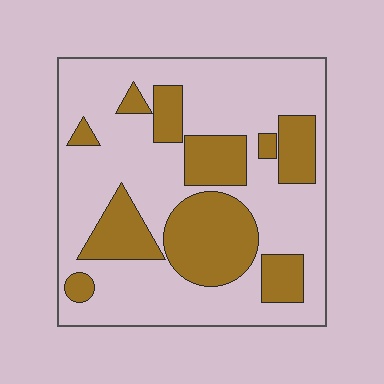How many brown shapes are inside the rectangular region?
10.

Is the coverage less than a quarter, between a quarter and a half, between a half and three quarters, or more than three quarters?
Between a quarter and a half.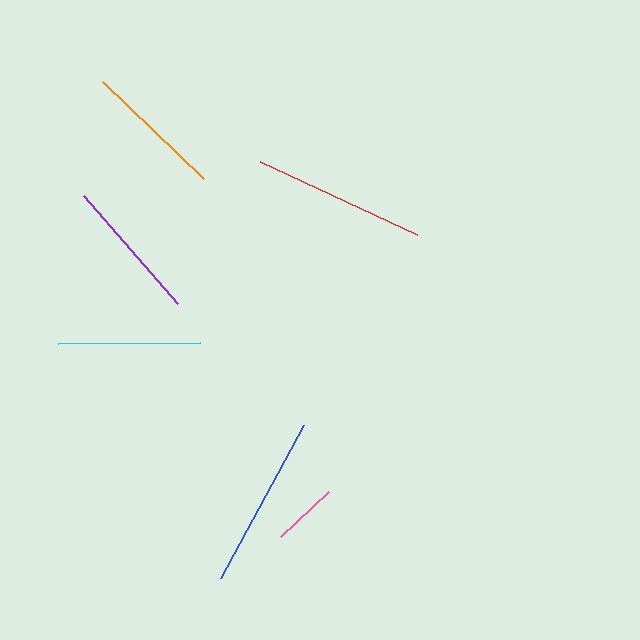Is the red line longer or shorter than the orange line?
The red line is longer than the orange line.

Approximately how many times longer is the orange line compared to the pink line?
The orange line is approximately 2.1 times the length of the pink line.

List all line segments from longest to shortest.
From longest to shortest: blue, red, purple, cyan, orange, pink.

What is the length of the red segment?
The red segment is approximately 173 pixels long.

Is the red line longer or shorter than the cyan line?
The red line is longer than the cyan line.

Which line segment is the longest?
The blue line is the longest at approximately 174 pixels.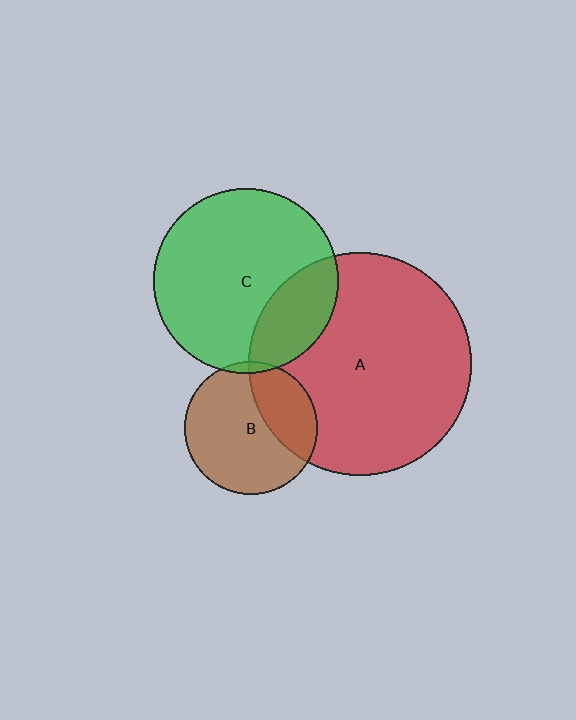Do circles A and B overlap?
Yes.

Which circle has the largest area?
Circle A (red).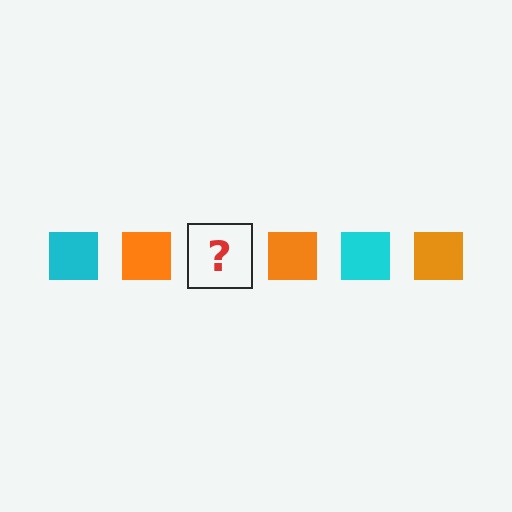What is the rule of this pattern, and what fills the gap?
The rule is that the pattern cycles through cyan, orange squares. The gap should be filled with a cyan square.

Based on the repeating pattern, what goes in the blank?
The blank should be a cyan square.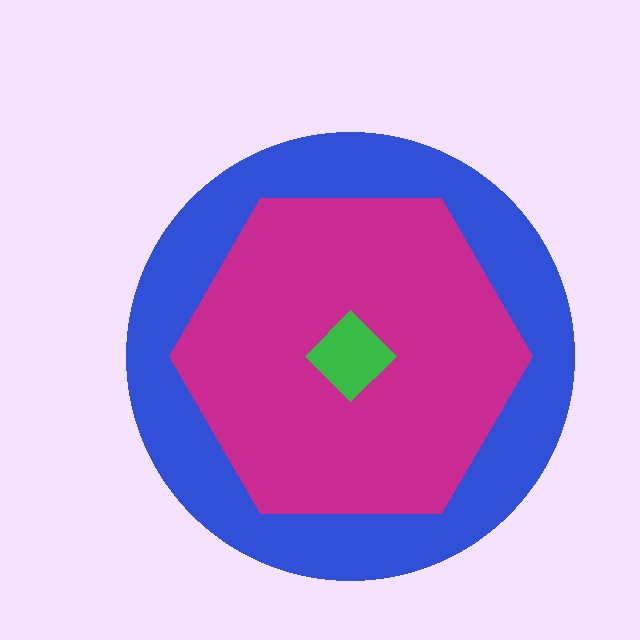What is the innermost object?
The green diamond.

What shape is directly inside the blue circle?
The magenta hexagon.